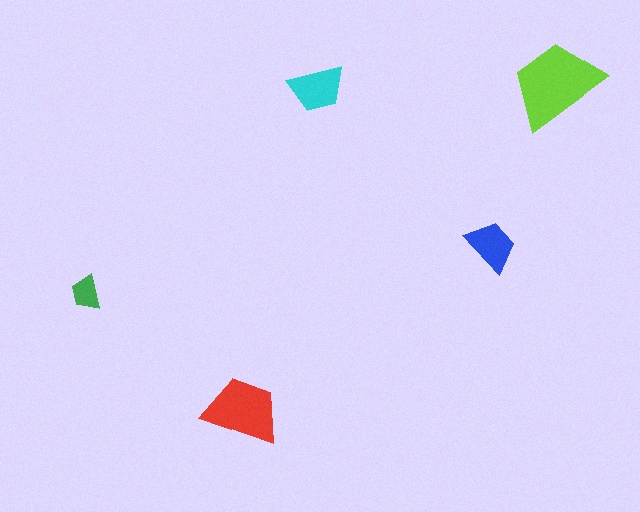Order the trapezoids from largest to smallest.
the lime one, the red one, the cyan one, the blue one, the green one.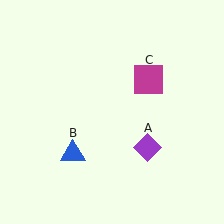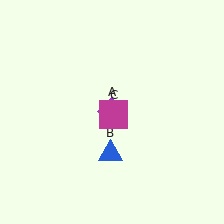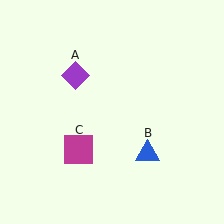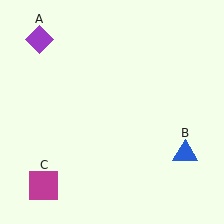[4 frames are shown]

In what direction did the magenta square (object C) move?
The magenta square (object C) moved down and to the left.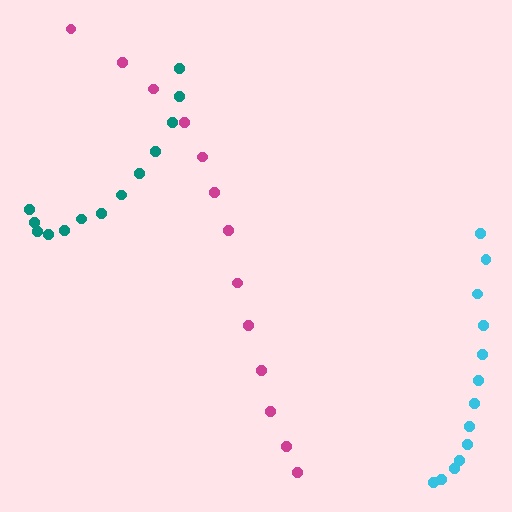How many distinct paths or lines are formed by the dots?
There are 3 distinct paths.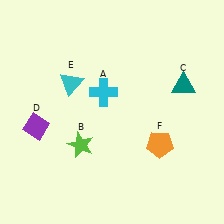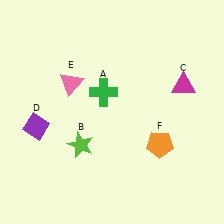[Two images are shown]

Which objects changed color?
A changed from cyan to green. C changed from teal to magenta. E changed from cyan to pink.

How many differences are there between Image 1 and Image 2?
There are 3 differences between the two images.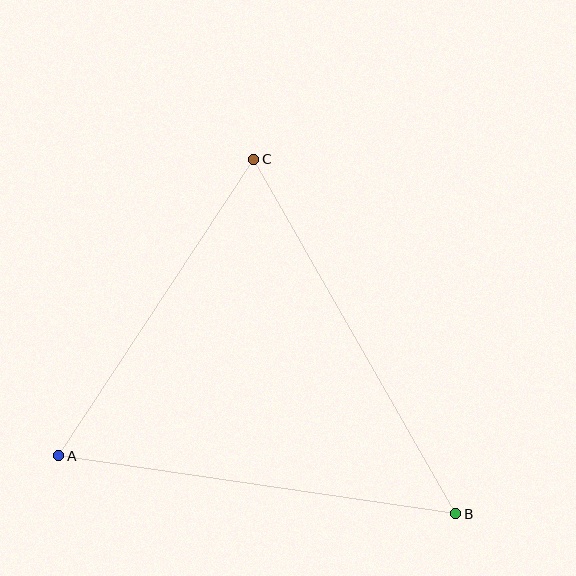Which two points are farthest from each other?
Points B and C are farthest from each other.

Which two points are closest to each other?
Points A and C are closest to each other.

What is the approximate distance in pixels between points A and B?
The distance between A and B is approximately 402 pixels.